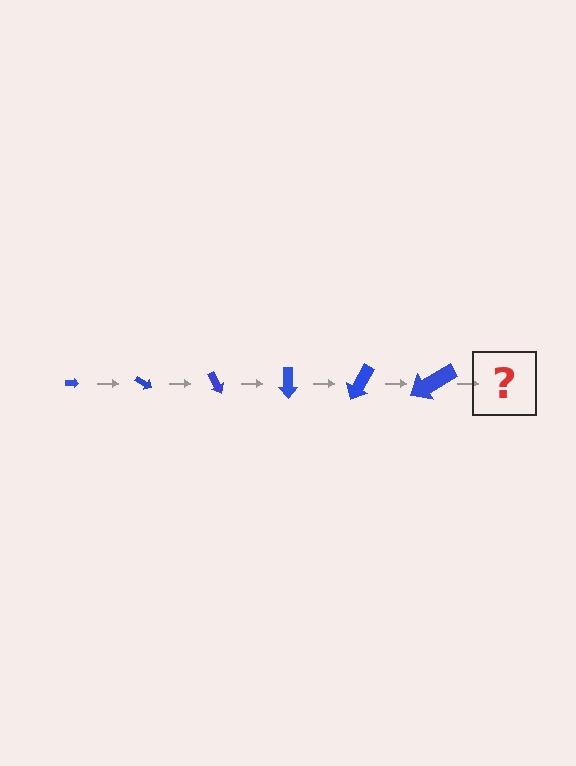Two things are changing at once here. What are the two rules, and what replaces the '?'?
The two rules are that the arrow grows larger each step and it rotates 30 degrees each step. The '?' should be an arrow, larger than the previous one and rotated 180 degrees from the start.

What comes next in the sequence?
The next element should be an arrow, larger than the previous one and rotated 180 degrees from the start.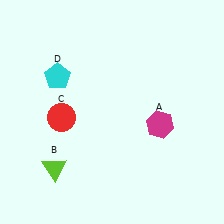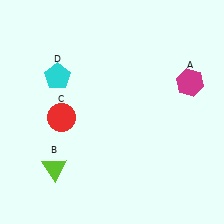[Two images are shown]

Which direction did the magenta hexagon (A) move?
The magenta hexagon (A) moved up.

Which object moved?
The magenta hexagon (A) moved up.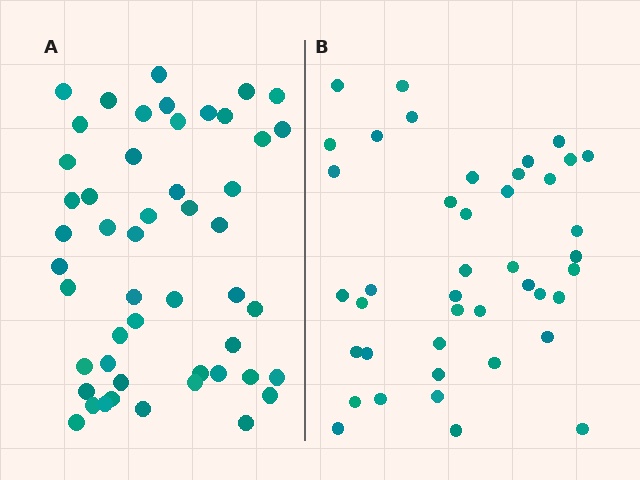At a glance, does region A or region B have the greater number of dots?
Region A (the left region) has more dots.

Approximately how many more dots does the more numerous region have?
Region A has roughly 8 or so more dots than region B.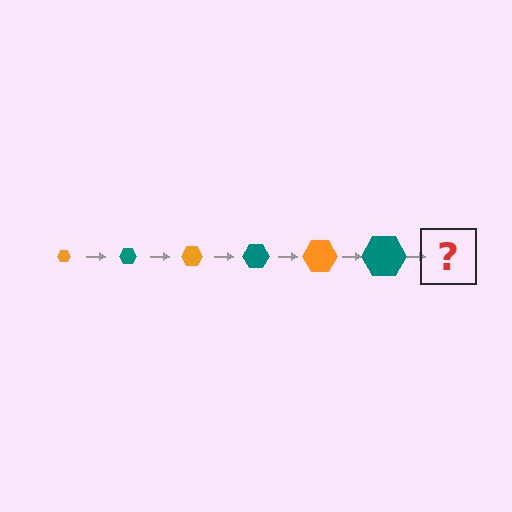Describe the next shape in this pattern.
It should be an orange hexagon, larger than the previous one.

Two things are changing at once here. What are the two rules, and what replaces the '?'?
The two rules are that the hexagon grows larger each step and the color cycles through orange and teal. The '?' should be an orange hexagon, larger than the previous one.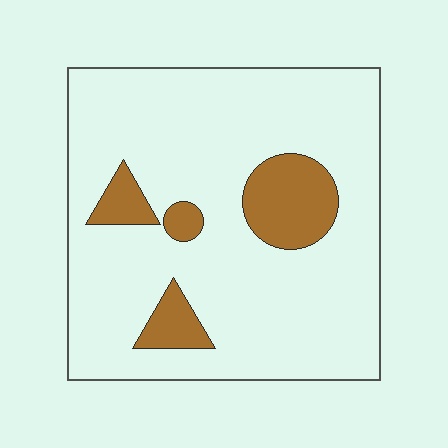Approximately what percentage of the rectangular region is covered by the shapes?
Approximately 15%.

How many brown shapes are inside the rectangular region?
4.